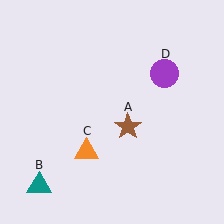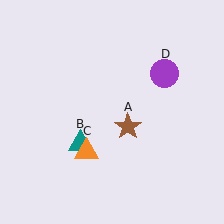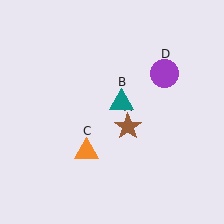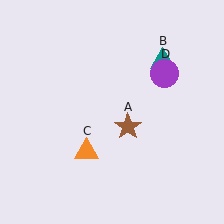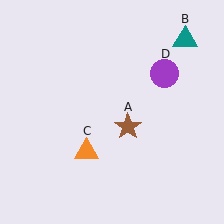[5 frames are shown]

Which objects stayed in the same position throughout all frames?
Brown star (object A) and orange triangle (object C) and purple circle (object D) remained stationary.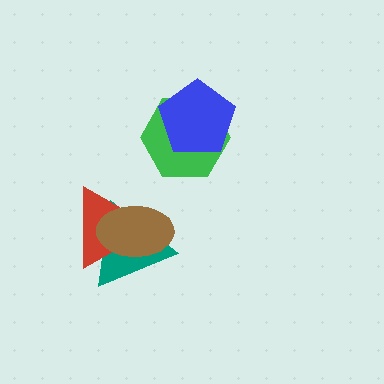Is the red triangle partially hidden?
Yes, it is partially covered by another shape.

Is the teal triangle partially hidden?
Yes, it is partially covered by another shape.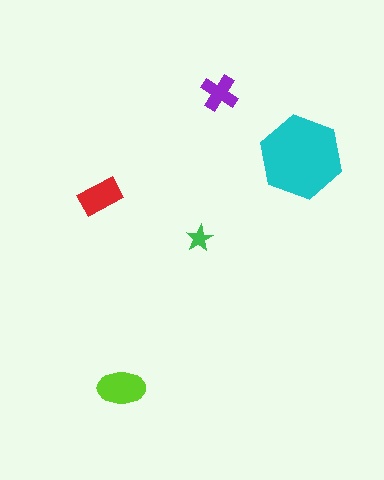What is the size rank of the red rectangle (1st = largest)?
3rd.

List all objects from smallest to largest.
The green star, the purple cross, the red rectangle, the lime ellipse, the cyan hexagon.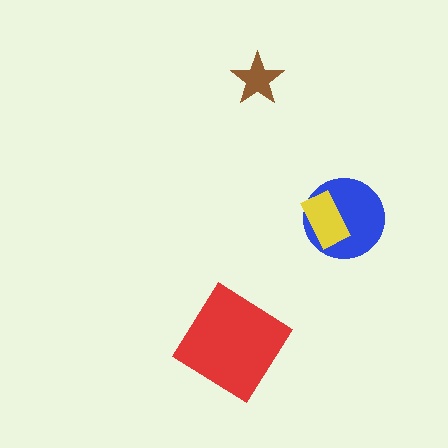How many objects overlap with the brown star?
0 objects overlap with the brown star.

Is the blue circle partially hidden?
Yes, it is partially covered by another shape.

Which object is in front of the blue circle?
The yellow rectangle is in front of the blue circle.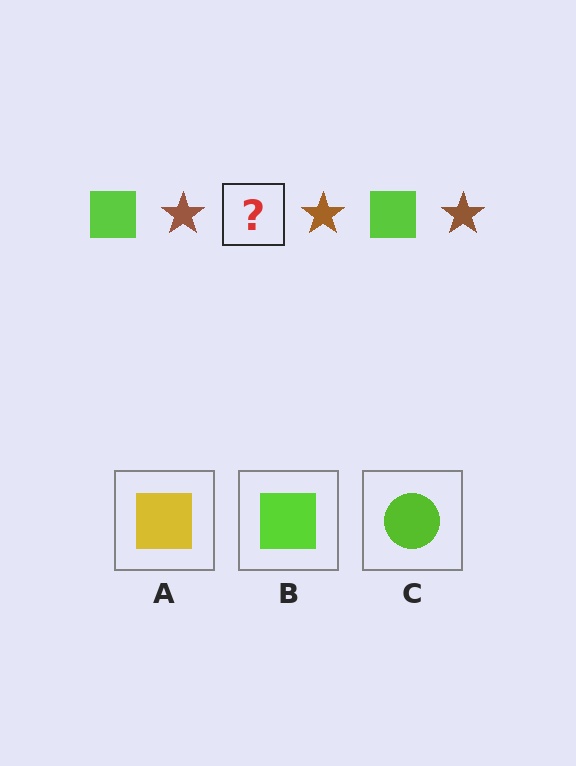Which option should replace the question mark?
Option B.